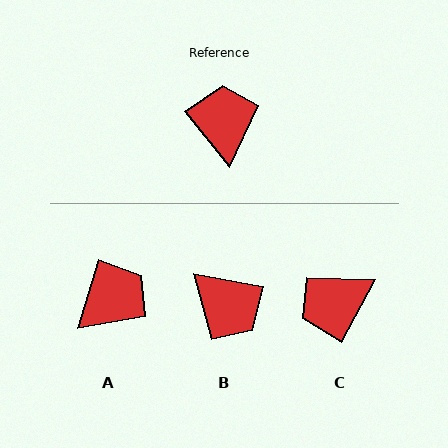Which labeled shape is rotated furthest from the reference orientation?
B, about 140 degrees away.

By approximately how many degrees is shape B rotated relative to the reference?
Approximately 140 degrees clockwise.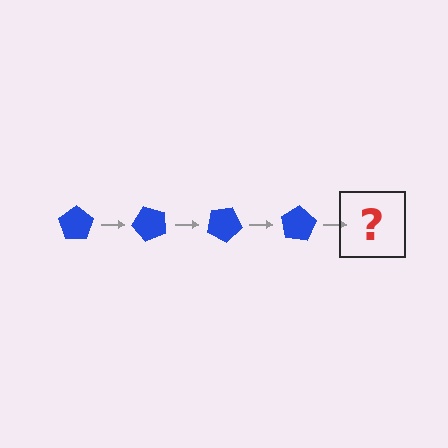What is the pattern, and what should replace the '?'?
The pattern is that the pentagon rotates 50 degrees each step. The '?' should be a blue pentagon rotated 200 degrees.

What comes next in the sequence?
The next element should be a blue pentagon rotated 200 degrees.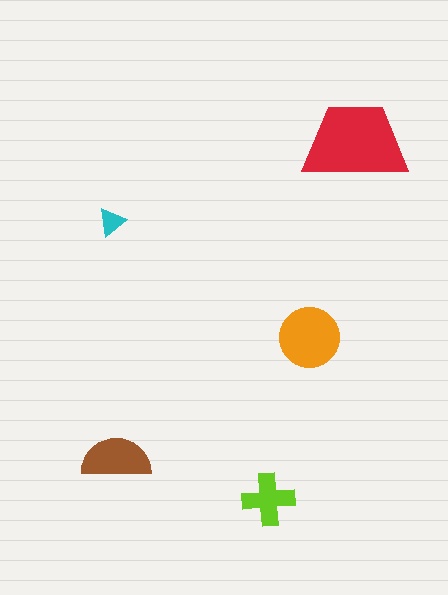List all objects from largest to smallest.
The red trapezoid, the orange circle, the brown semicircle, the lime cross, the cyan triangle.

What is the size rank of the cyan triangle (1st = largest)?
5th.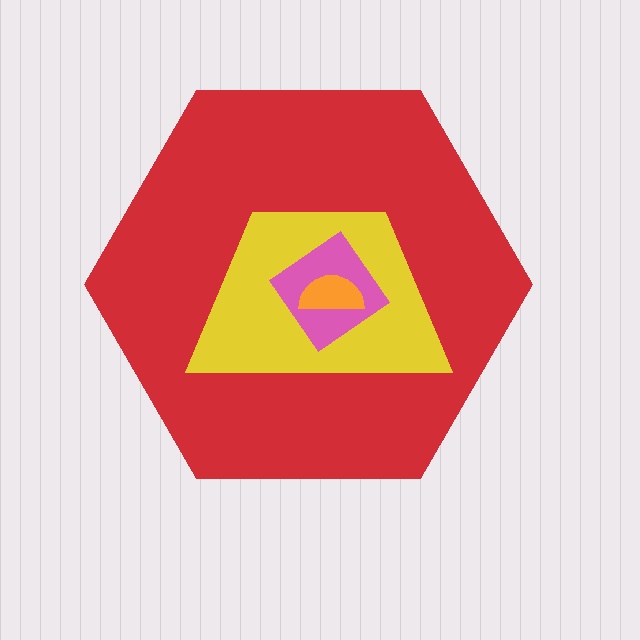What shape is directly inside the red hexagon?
The yellow trapezoid.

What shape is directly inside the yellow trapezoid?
The pink diamond.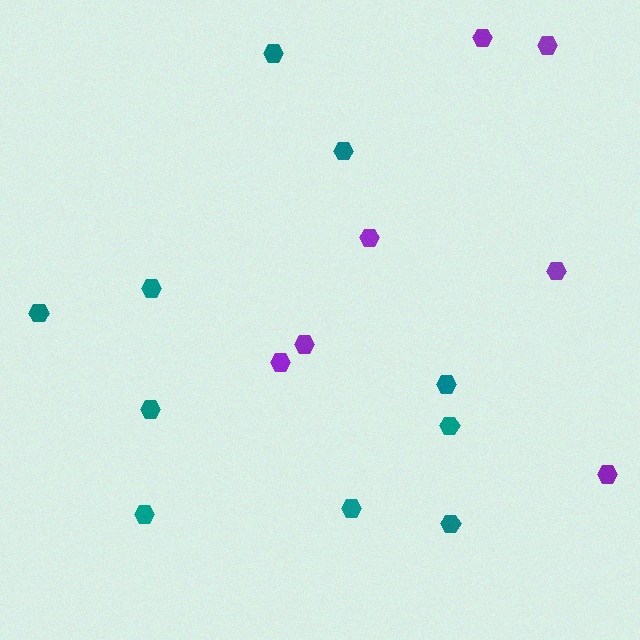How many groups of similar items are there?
There are 2 groups: one group of purple hexagons (7) and one group of teal hexagons (10).